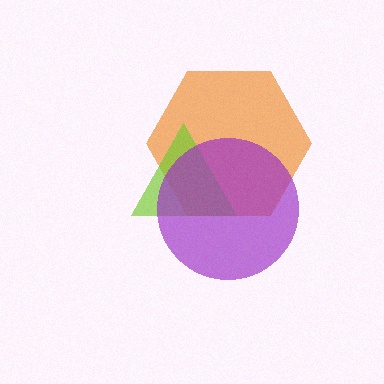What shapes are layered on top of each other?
The layered shapes are: an orange hexagon, a lime triangle, a purple circle.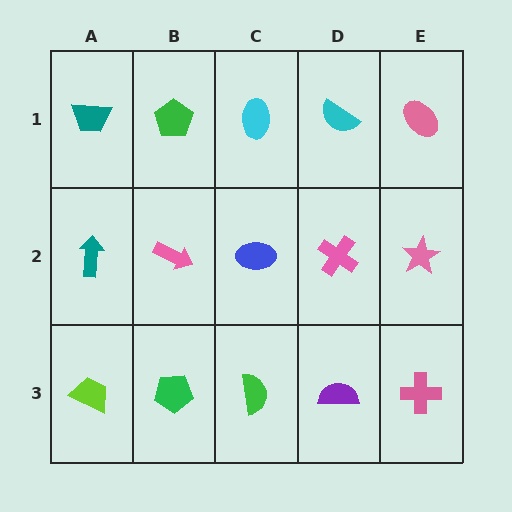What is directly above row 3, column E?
A pink star.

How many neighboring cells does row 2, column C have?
4.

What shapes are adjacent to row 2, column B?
A green pentagon (row 1, column B), a green pentagon (row 3, column B), a teal arrow (row 2, column A), a blue ellipse (row 2, column C).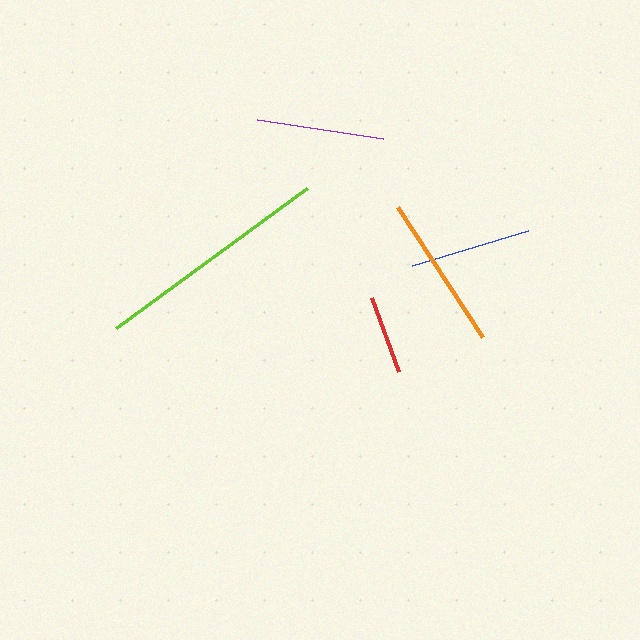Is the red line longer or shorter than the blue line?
The blue line is longer than the red line.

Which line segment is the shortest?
The red line is the shortest at approximately 78 pixels.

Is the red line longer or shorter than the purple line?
The purple line is longer than the red line.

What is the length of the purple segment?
The purple segment is approximately 127 pixels long.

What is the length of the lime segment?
The lime segment is approximately 236 pixels long.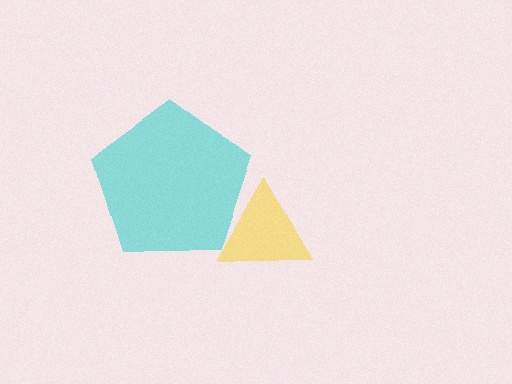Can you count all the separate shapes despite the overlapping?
Yes, there are 2 separate shapes.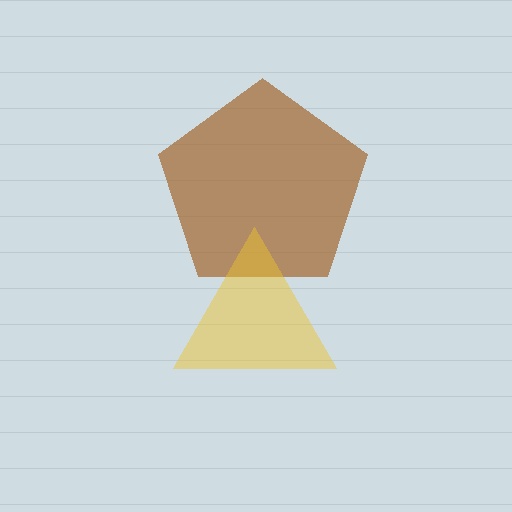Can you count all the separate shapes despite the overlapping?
Yes, there are 2 separate shapes.